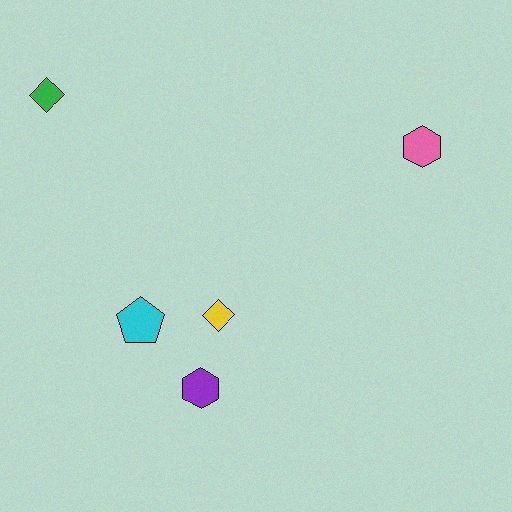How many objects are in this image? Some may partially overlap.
There are 5 objects.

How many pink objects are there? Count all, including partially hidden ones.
There is 1 pink object.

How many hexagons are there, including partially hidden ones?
There are 2 hexagons.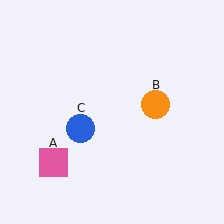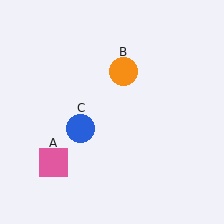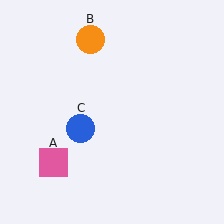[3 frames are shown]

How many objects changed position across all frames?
1 object changed position: orange circle (object B).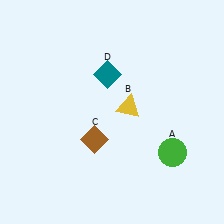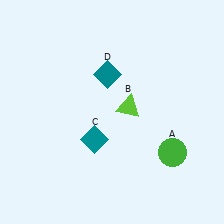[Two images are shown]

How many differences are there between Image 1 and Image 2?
There are 2 differences between the two images.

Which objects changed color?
B changed from yellow to lime. C changed from brown to teal.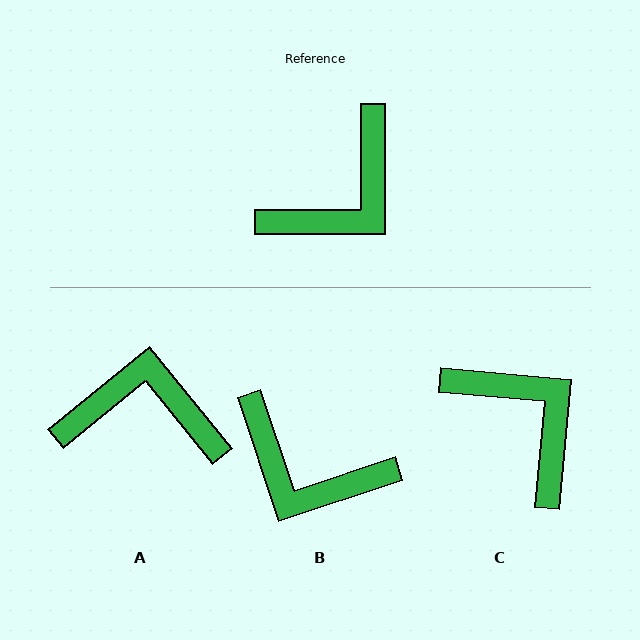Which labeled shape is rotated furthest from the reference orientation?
A, about 129 degrees away.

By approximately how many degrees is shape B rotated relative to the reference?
Approximately 71 degrees clockwise.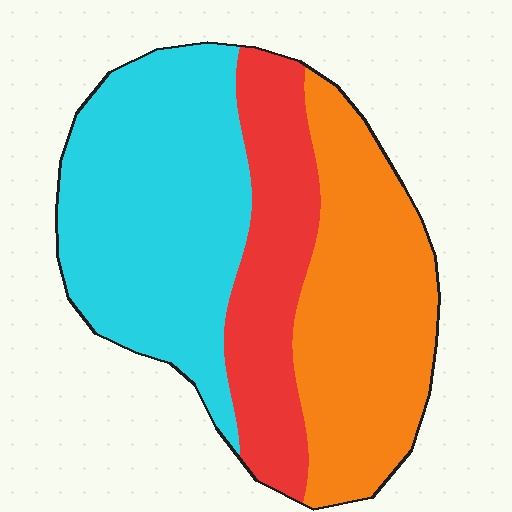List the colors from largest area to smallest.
From largest to smallest: cyan, orange, red.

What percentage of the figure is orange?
Orange covers about 35% of the figure.